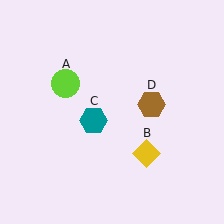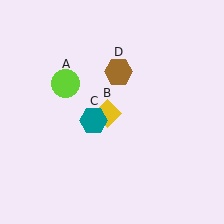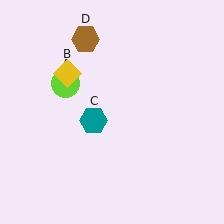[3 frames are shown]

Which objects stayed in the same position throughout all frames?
Lime circle (object A) and teal hexagon (object C) remained stationary.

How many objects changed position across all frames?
2 objects changed position: yellow diamond (object B), brown hexagon (object D).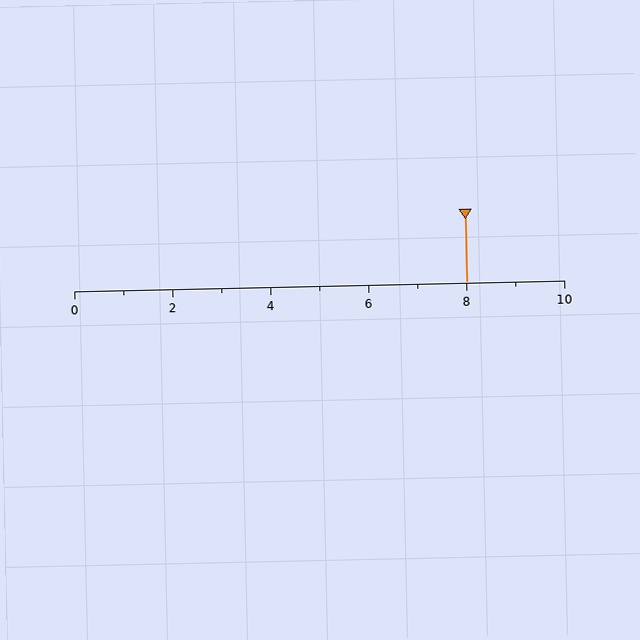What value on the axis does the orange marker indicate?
The marker indicates approximately 8.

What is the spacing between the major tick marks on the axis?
The major ticks are spaced 2 apart.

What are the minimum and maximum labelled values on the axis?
The axis runs from 0 to 10.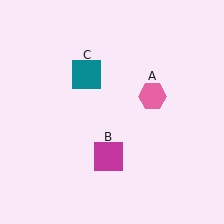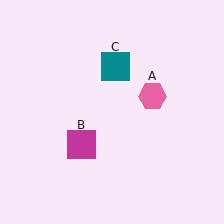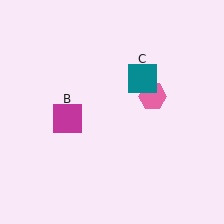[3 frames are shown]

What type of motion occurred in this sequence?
The magenta square (object B), teal square (object C) rotated clockwise around the center of the scene.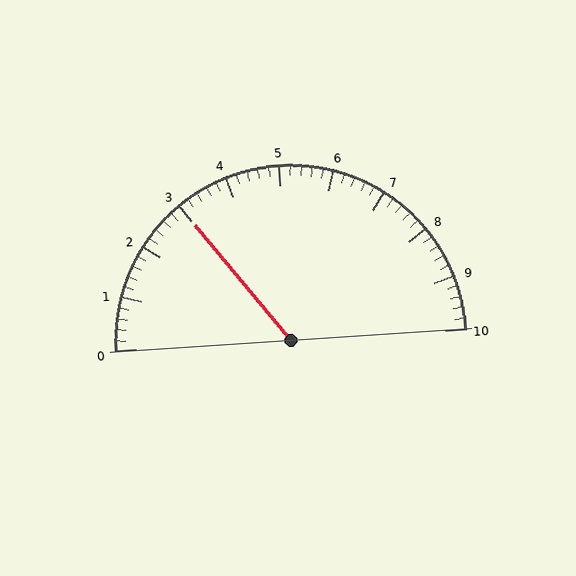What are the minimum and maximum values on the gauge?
The gauge ranges from 0 to 10.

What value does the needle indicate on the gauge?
The needle indicates approximately 3.0.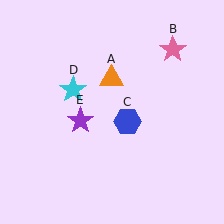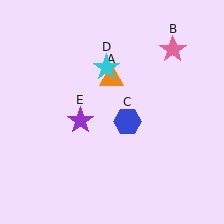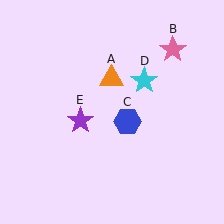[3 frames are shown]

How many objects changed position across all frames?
1 object changed position: cyan star (object D).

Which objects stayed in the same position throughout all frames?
Orange triangle (object A) and pink star (object B) and blue hexagon (object C) and purple star (object E) remained stationary.